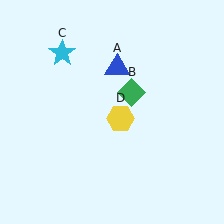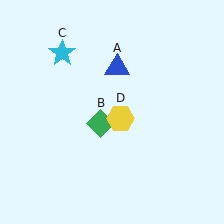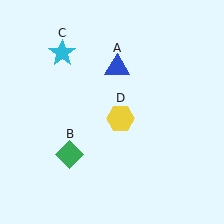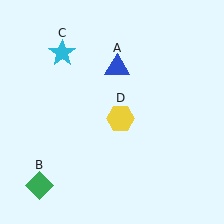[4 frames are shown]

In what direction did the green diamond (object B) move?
The green diamond (object B) moved down and to the left.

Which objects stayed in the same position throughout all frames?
Blue triangle (object A) and cyan star (object C) and yellow hexagon (object D) remained stationary.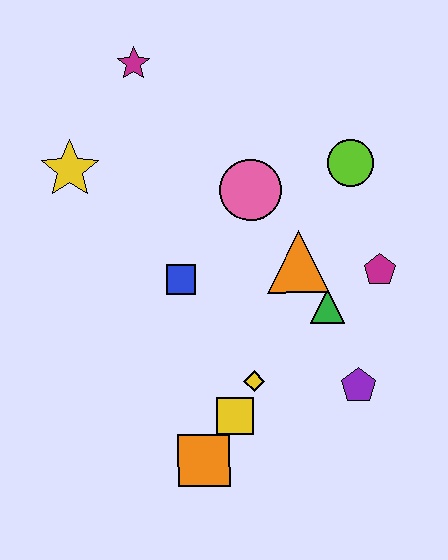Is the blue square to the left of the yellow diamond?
Yes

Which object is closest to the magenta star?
The yellow star is closest to the magenta star.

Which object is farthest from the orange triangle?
The magenta star is farthest from the orange triangle.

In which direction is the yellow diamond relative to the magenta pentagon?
The yellow diamond is to the left of the magenta pentagon.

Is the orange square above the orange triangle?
No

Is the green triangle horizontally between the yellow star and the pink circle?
No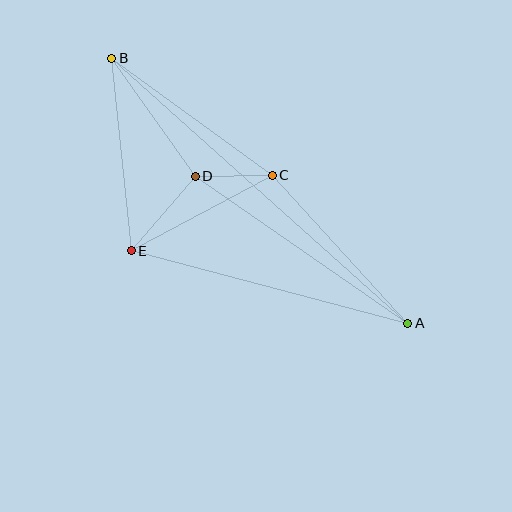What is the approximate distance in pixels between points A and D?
The distance between A and D is approximately 258 pixels.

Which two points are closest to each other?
Points C and D are closest to each other.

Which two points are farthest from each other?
Points A and B are farthest from each other.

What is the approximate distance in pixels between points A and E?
The distance between A and E is approximately 286 pixels.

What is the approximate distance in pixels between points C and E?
The distance between C and E is approximately 160 pixels.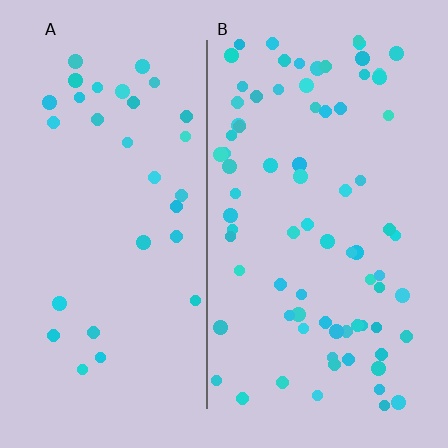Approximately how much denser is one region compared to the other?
Approximately 2.5× — region B over region A.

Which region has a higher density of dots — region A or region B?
B (the right).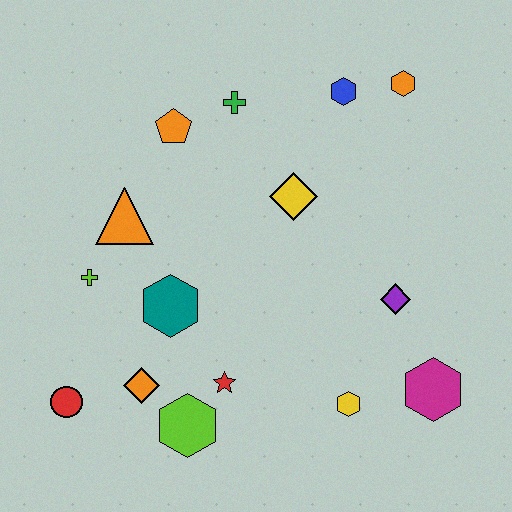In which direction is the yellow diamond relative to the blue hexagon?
The yellow diamond is below the blue hexagon.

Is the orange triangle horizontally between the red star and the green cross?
No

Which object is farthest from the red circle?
The orange hexagon is farthest from the red circle.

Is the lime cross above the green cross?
No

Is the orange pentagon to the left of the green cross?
Yes